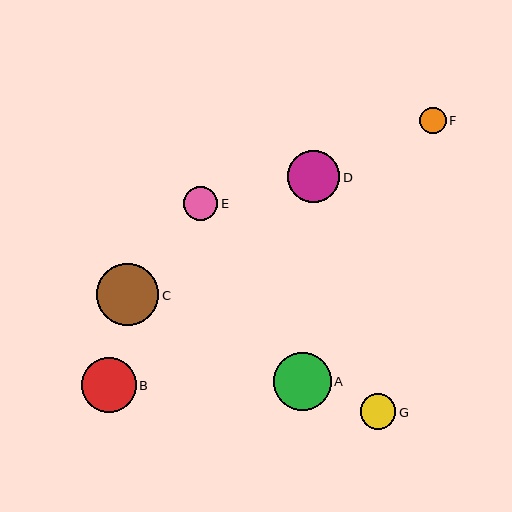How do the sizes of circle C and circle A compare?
Circle C and circle A are approximately the same size.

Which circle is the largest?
Circle C is the largest with a size of approximately 62 pixels.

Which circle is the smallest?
Circle F is the smallest with a size of approximately 26 pixels.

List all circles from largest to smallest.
From largest to smallest: C, A, B, D, G, E, F.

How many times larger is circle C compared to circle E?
Circle C is approximately 1.8 times the size of circle E.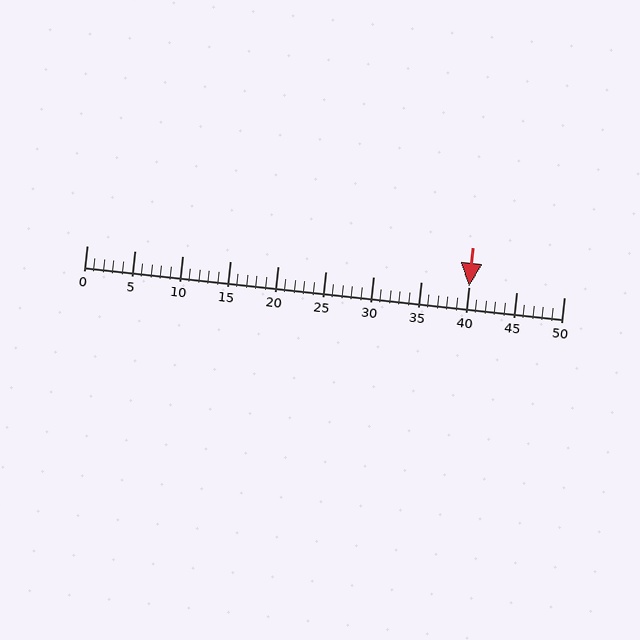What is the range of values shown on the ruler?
The ruler shows values from 0 to 50.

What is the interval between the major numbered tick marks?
The major tick marks are spaced 5 units apart.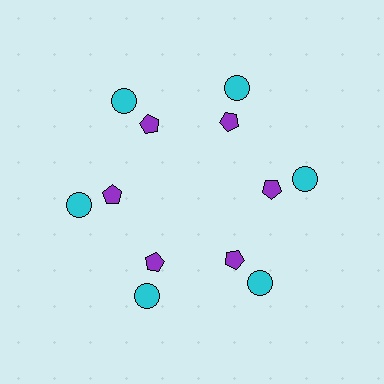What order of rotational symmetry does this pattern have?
This pattern has 6-fold rotational symmetry.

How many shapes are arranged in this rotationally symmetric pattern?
There are 12 shapes, arranged in 6 groups of 2.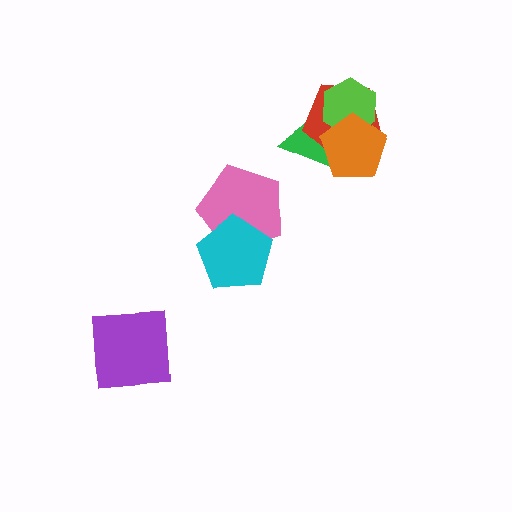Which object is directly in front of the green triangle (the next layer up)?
The red pentagon is directly in front of the green triangle.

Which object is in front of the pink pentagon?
The cyan pentagon is in front of the pink pentagon.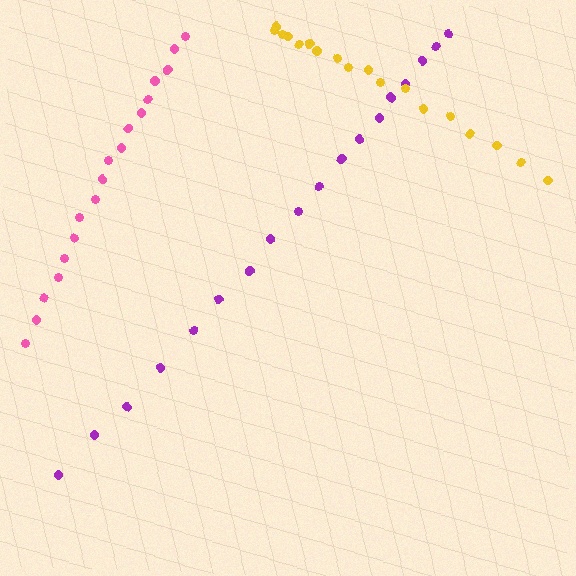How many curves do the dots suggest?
There are 3 distinct paths.